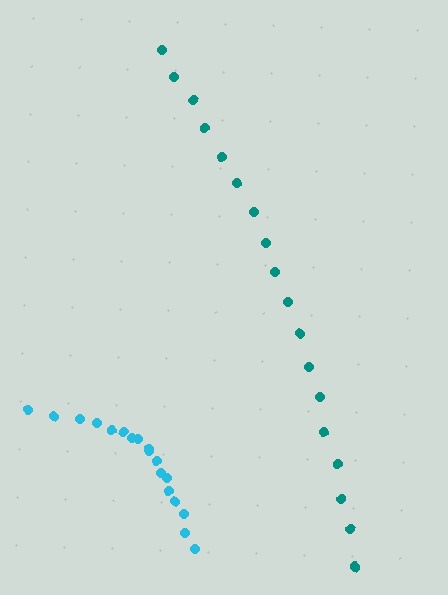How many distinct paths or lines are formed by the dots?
There are 2 distinct paths.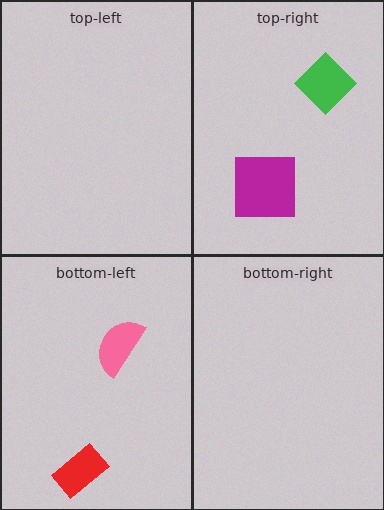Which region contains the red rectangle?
The bottom-left region.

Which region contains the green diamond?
The top-right region.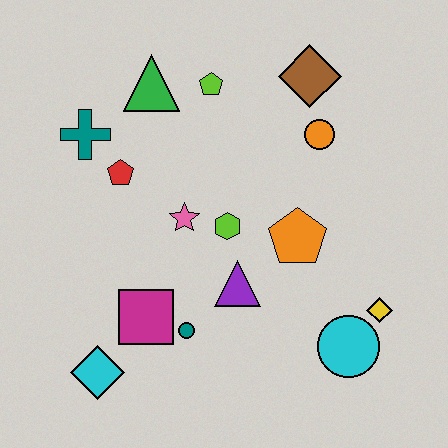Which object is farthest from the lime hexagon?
The cyan diamond is farthest from the lime hexagon.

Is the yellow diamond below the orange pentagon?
Yes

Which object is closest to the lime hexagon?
The pink star is closest to the lime hexagon.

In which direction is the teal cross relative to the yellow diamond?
The teal cross is to the left of the yellow diamond.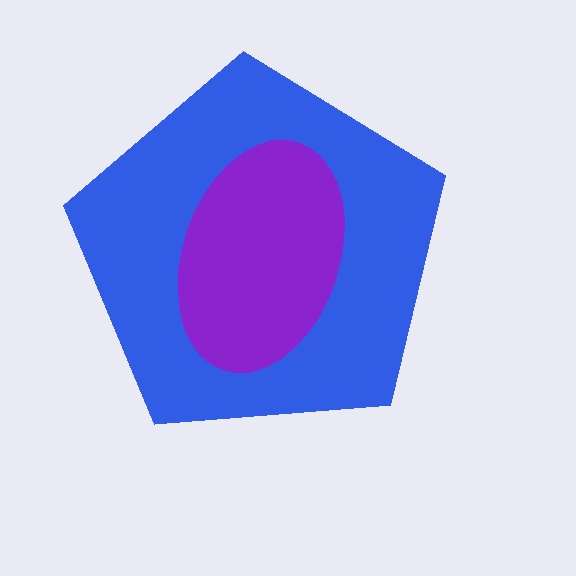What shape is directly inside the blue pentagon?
The purple ellipse.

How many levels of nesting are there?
2.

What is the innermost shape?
The purple ellipse.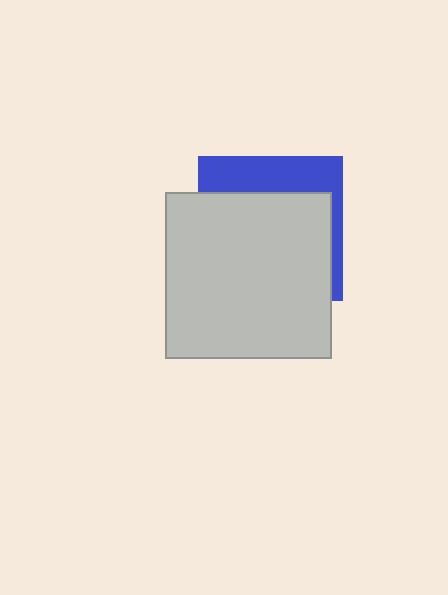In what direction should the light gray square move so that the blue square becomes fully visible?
The light gray square should move down. That is the shortest direction to clear the overlap and leave the blue square fully visible.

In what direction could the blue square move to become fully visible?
The blue square could move up. That would shift it out from behind the light gray square entirely.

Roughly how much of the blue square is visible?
A small part of it is visible (roughly 31%).